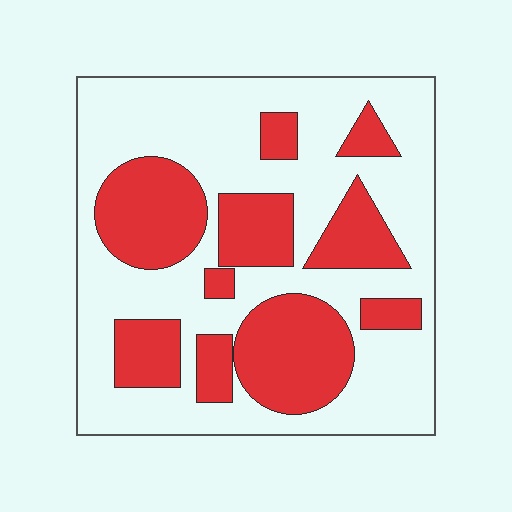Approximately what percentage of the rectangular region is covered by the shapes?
Approximately 35%.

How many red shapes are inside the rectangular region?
10.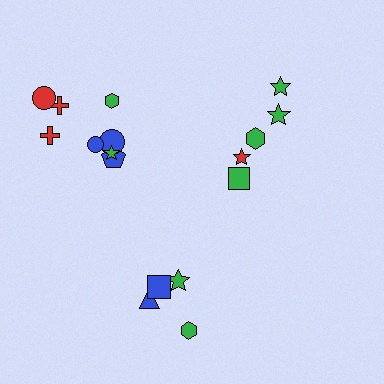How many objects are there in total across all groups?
There are 17 objects.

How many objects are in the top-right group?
There are 5 objects.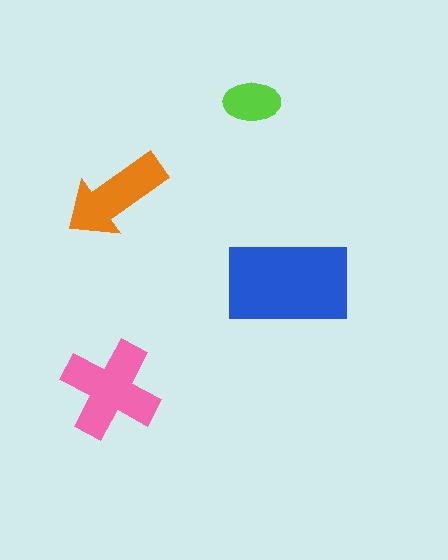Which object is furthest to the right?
The blue rectangle is rightmost.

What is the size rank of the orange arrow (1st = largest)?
3rd.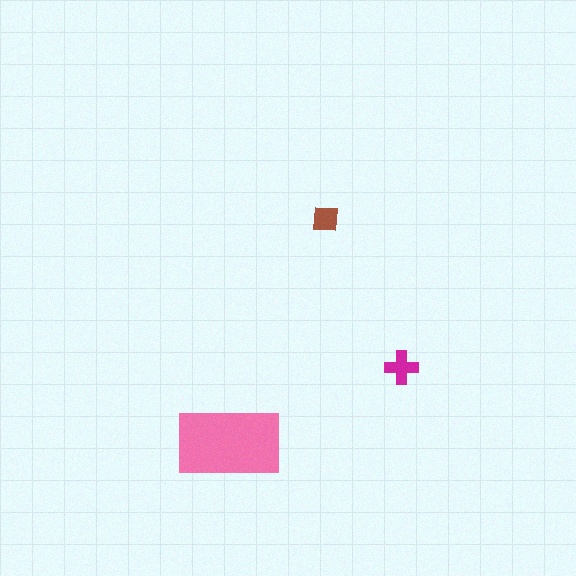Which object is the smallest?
The brown square.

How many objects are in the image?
There are 3 objects in the image.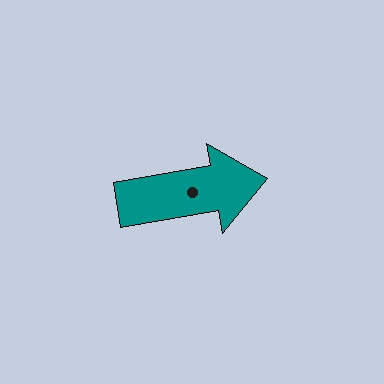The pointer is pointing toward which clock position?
Roughly 3 o'clock.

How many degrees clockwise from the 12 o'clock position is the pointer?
Approximately 80 degrees.